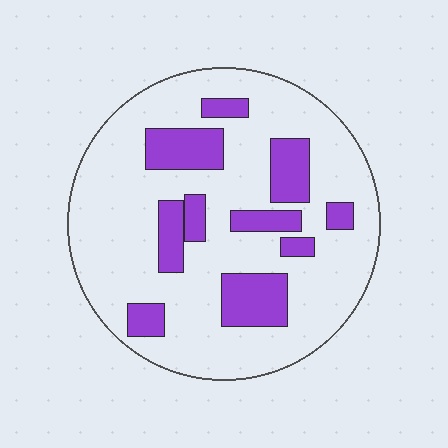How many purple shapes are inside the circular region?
10.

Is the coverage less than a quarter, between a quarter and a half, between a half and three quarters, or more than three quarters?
Less than a quarter.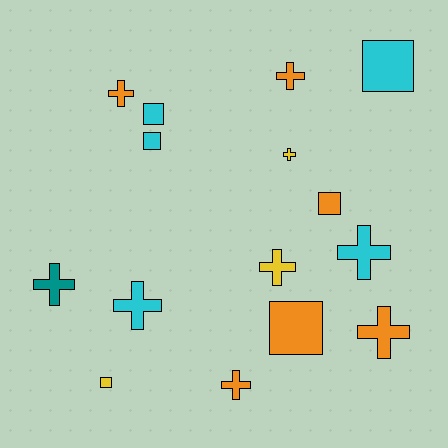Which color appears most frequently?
Orange, with 6 objects.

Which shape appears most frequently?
Cross, with 9 objects.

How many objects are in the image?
There are 15 objects.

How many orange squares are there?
There are 2 orange squares.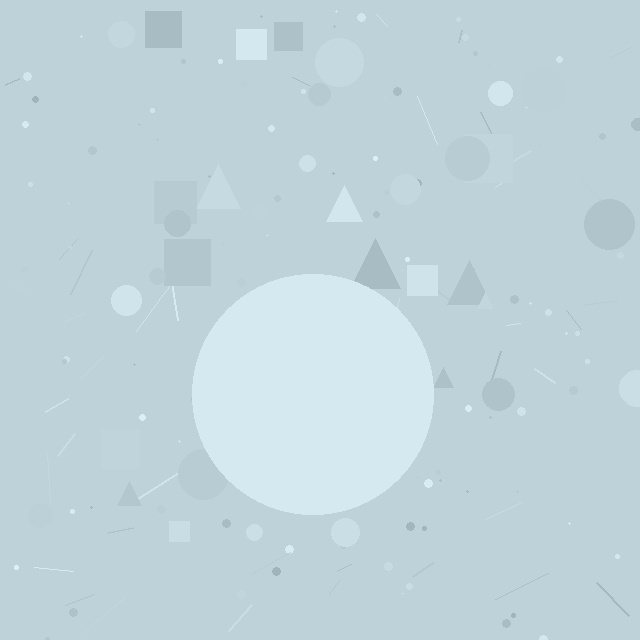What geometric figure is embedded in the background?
A circle is embedded in the background.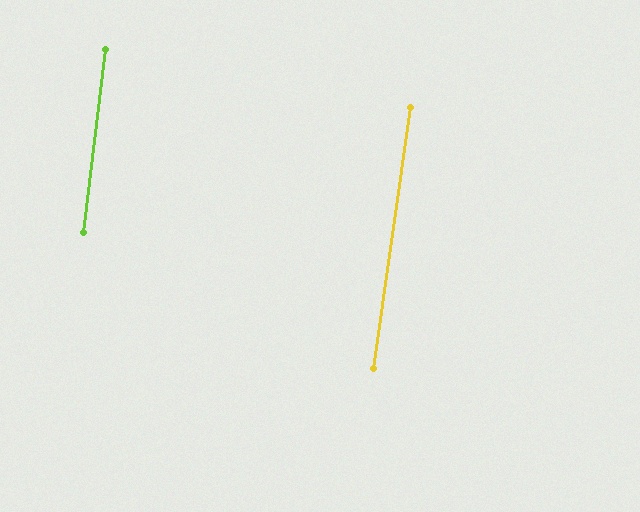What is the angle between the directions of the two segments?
Approximately 1 degree.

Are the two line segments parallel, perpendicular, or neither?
Parallel — their directions differ by only 1.2°.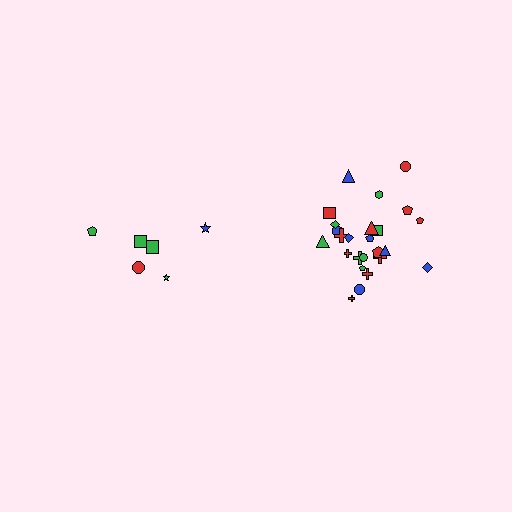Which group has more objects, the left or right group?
The right group.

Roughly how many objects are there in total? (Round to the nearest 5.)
Roughly 30 objects in total.